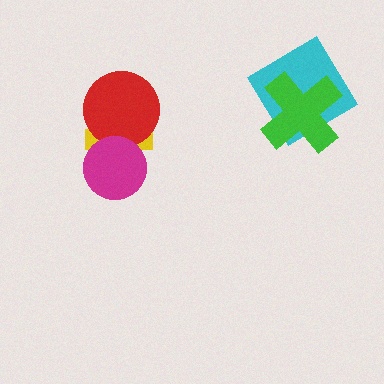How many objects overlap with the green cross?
1 object overlaps with the green cross.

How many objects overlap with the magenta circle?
2 objects overlap with the magenta circle.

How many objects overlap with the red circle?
2 objects overlap with the red circle.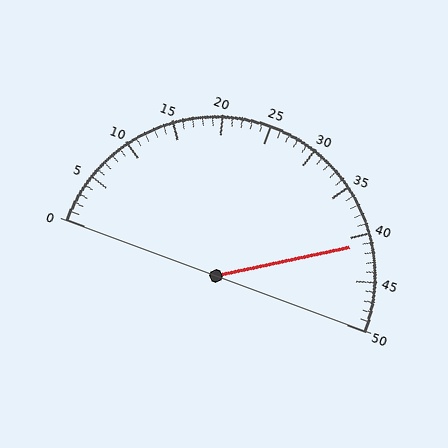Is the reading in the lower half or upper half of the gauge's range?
The reading is in the upper half of the range (0 to 50).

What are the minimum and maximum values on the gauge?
The gauge ranges from 0 to 50.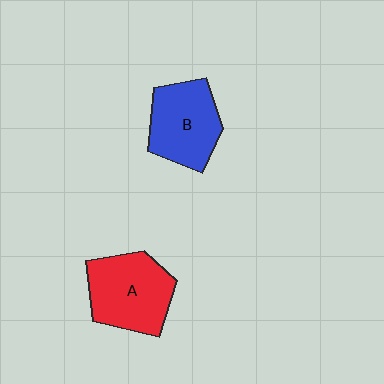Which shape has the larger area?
Shape A (red).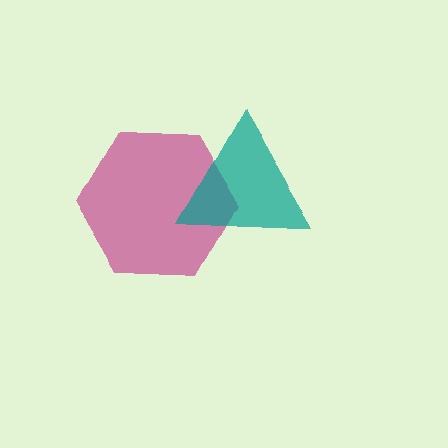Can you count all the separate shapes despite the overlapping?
Yes, there are 2 separate shapes.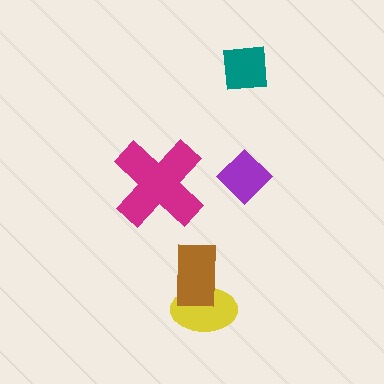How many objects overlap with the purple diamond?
0 objects overlap with the purple diamond.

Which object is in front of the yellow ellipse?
The brown rectangle is in front of the yellow ellipse.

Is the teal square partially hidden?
No, no other shape covers it.